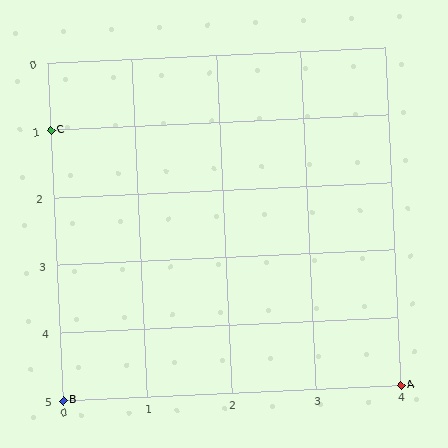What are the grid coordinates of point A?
Point A is at grid coordinates (4, 5).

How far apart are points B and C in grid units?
Points B and C are 4 rows apart.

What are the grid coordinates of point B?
Point B is at grid coordinates (0, 5).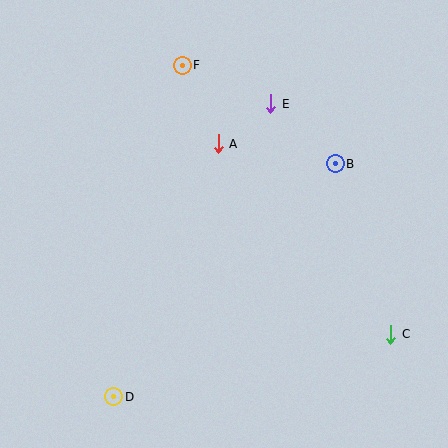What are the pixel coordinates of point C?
Point C is at (391, 334).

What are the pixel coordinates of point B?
Point B is at (335, 164).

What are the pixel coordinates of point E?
Point E is at (271, 104).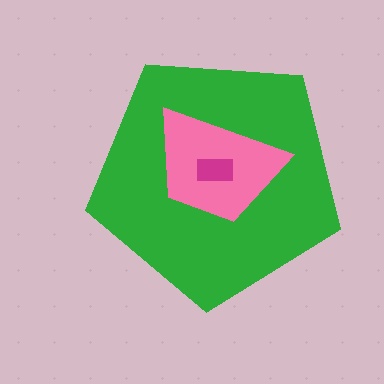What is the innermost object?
The magenta rectangle.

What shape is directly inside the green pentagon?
The pink trapezoid.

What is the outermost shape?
The green pentagon.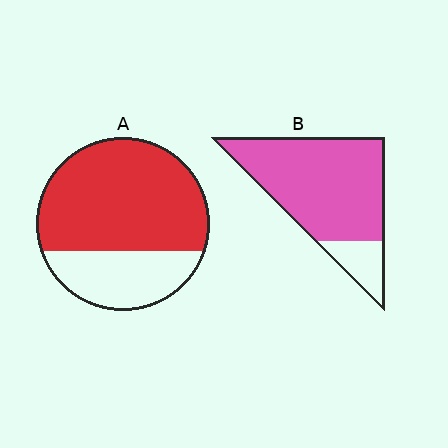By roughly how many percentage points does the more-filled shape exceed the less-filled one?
By roughly 15 percentage points (B over A).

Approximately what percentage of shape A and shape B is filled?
A is approximately 70% and B is approximately 85%.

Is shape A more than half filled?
Yes.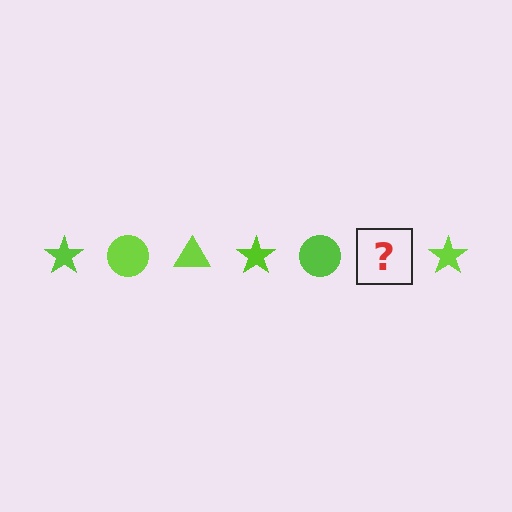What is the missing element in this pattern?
The missing element is a lime triangle.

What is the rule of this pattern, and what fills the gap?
The rule is that the pattern cycles through star, circle, triangle shapes in lime. The gap should be filled with a lime triangle.